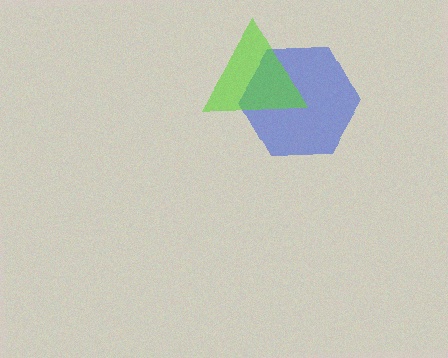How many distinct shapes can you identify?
There are 2 distinct shapes: a blue hexagon, a lime triangle.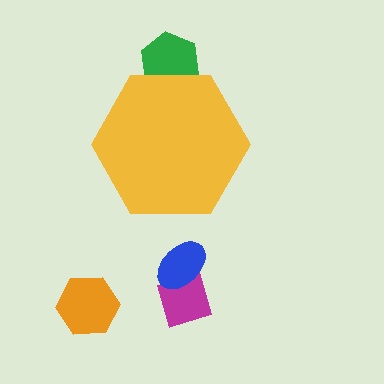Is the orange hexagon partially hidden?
No, the orange hexagon is fully visible.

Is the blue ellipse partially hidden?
No, the blue ellipse is fully visible.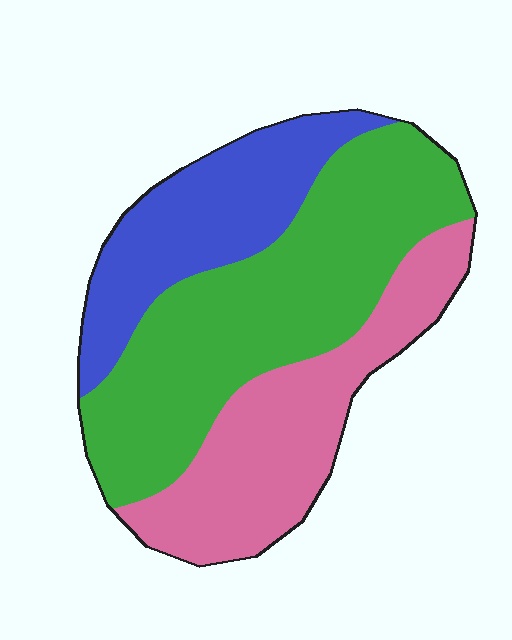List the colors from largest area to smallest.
From largest to smallest: green, pink, blue.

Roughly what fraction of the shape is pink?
Pink takes up about one third (1/3) of the shape.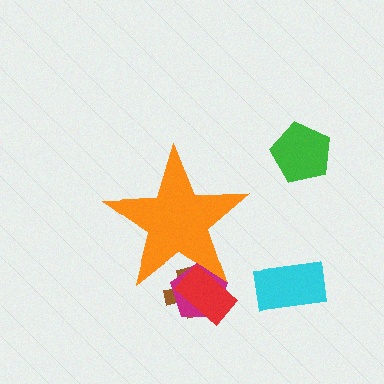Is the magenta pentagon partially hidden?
Yes, the magenta pentagon is partially hidden behind the orange star.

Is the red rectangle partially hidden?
Yes, the red rectangle is partially hidden behind the orange star.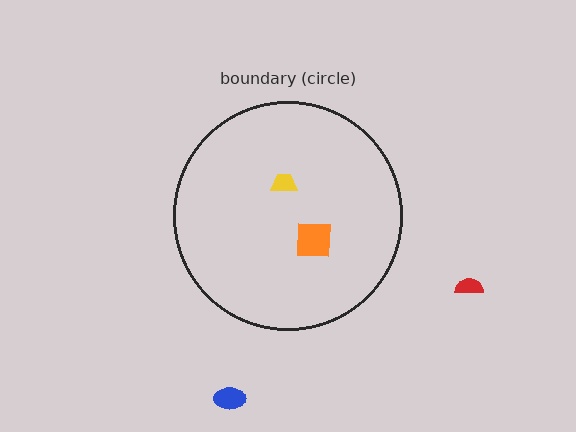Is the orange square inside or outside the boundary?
Inside.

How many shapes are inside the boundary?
2 inside, 2 outside.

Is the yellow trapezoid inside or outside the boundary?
Inside.